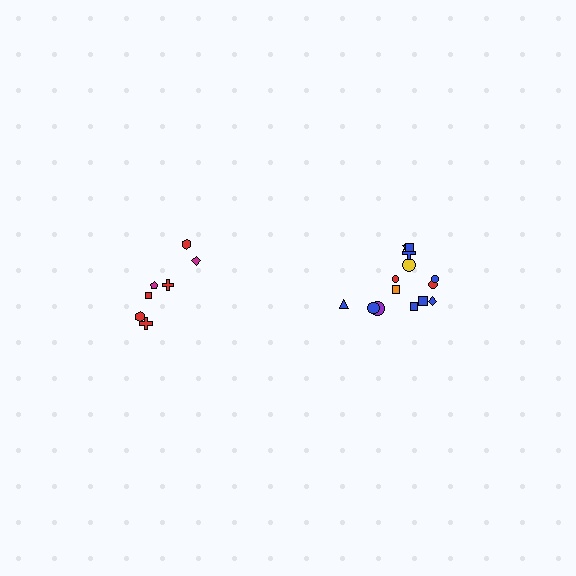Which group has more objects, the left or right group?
The right group.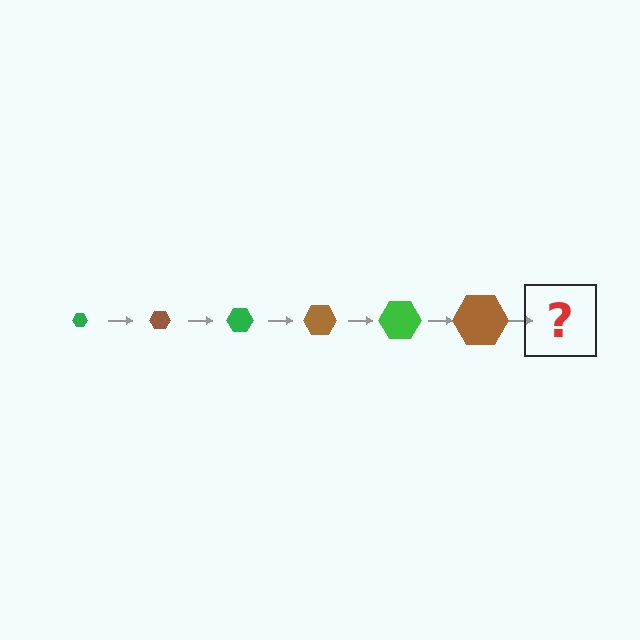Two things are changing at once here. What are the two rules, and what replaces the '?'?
The two rules are that the hexagon grows larger each step and the color cycles through green and brown. The '?' should be a green hexagon, larger than the previous one.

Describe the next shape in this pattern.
It should be a green hexagon, larger than the previous one.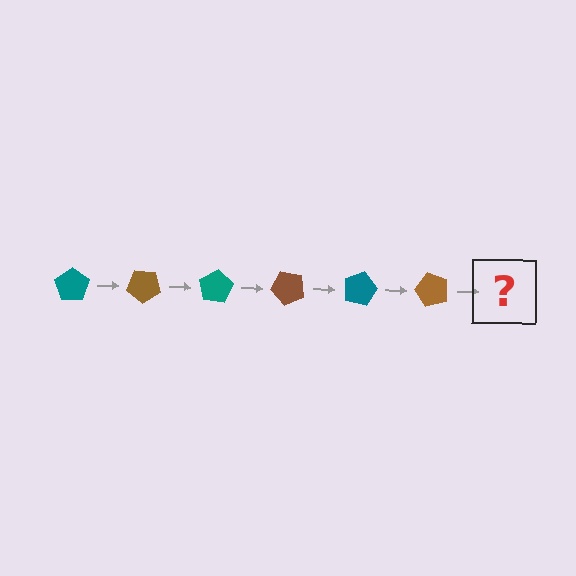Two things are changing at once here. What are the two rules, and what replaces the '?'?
The two rules are that it rotates 40 degrees each step and the color cycles through teal and brown. The '?' should be a teal pentagon, rotated 240 degrees from the start.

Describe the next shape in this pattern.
It should be a teal pentagon, rotated 240 degrees from the start.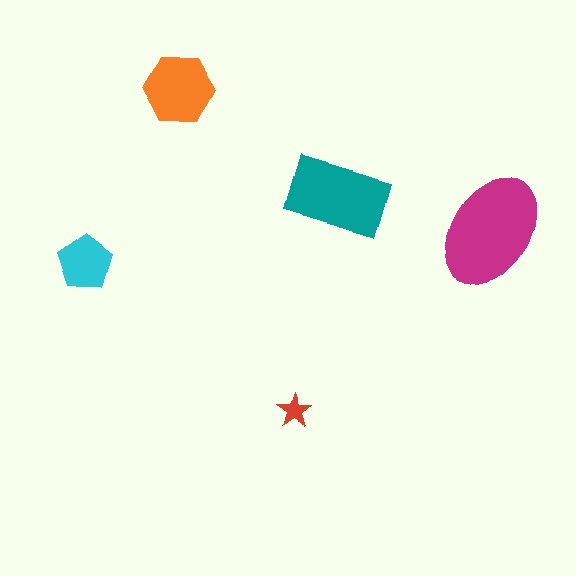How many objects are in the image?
There are 5 objects in the image.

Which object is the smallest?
The red star.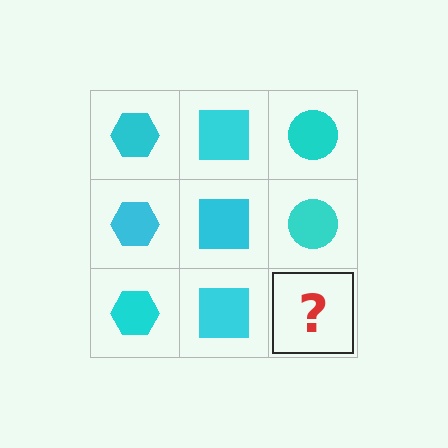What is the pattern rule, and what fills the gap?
The rule is that each column has a consistent shape. The gap should be filled with a cyan circle.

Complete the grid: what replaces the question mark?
The question mark should be replaced with a cyan circle.